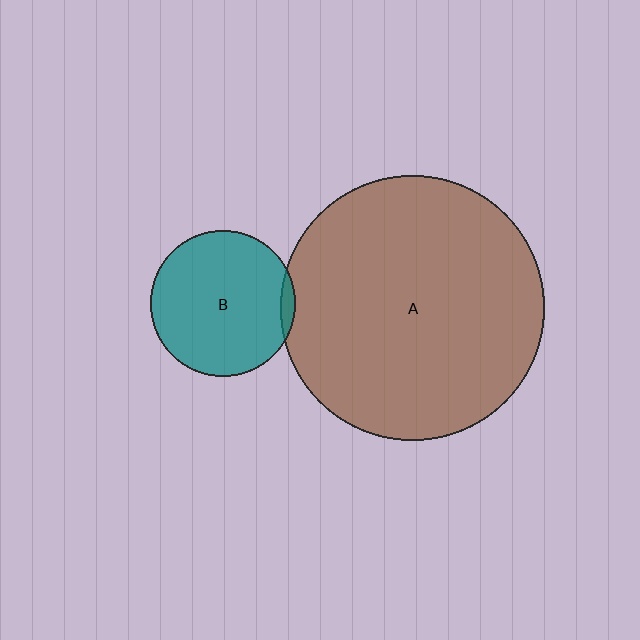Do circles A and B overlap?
Yes.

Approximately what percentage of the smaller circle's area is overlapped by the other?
Approximately 5%.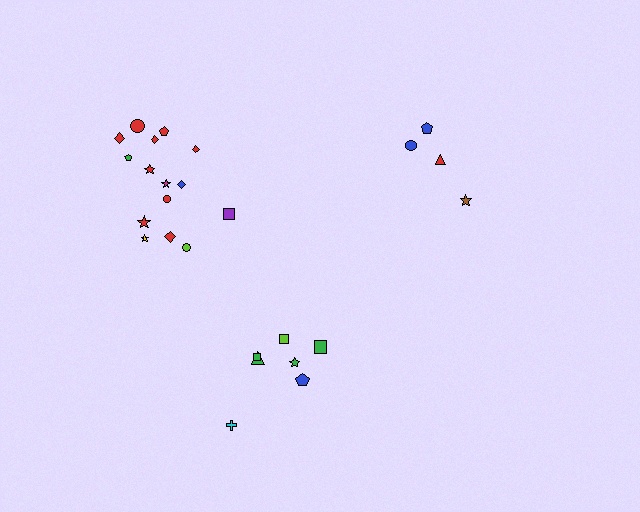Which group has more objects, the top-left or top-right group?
The top-left group.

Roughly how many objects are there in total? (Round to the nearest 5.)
Roughly 25 objects in total.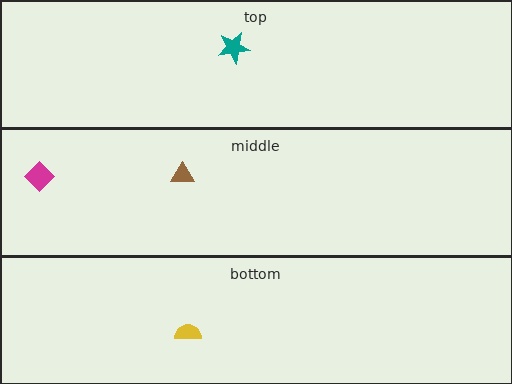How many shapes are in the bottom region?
1.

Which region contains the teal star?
The top region.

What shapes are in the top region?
The teal star.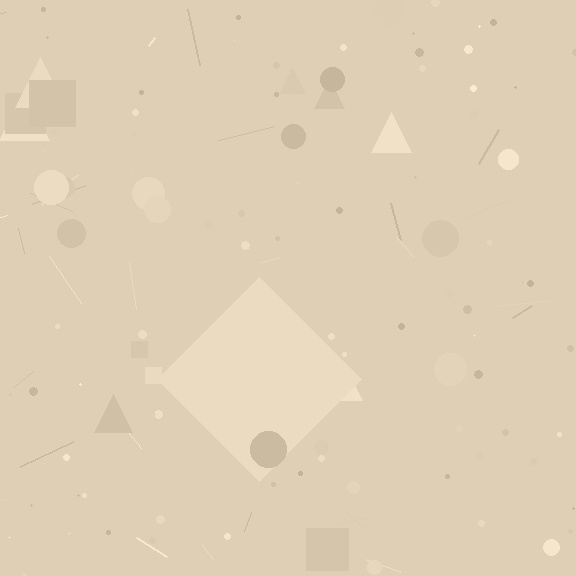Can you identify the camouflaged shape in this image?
The camouflaged shape is a diamond.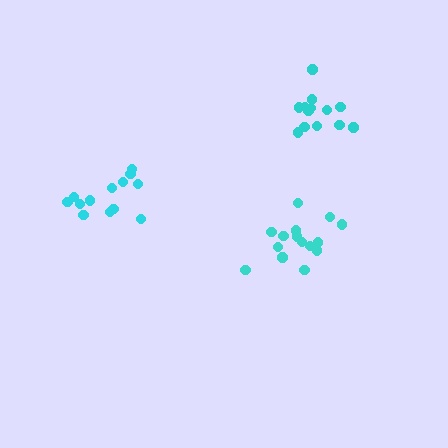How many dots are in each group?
Group 1: 13 dots, Group 2: 15 dots, Group 3: 13 dots (41 total).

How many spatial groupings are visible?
There are 3 spatial groupings.